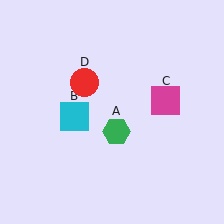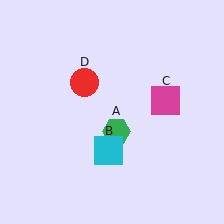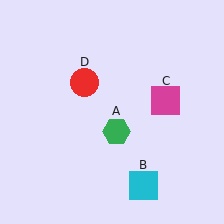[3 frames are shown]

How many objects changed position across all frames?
1 object changed position: cyan square (object B).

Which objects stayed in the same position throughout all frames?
Green hexagon (object A) and magenta square (object C) and red circle (object D) remained stationary.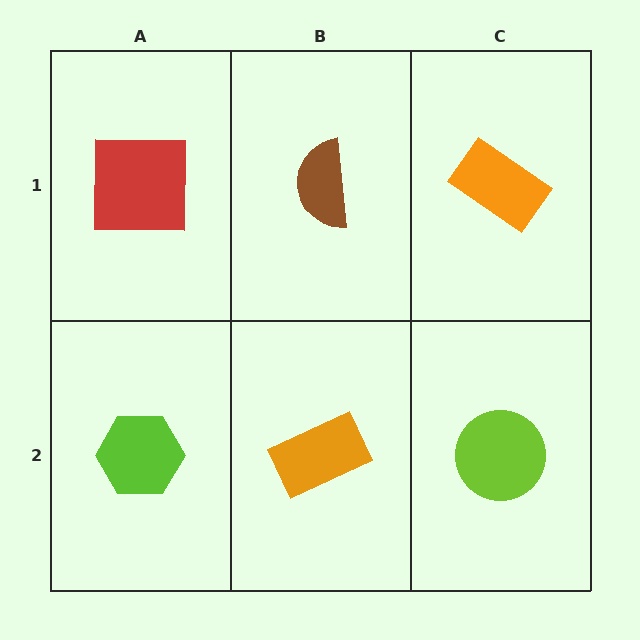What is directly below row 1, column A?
A lime hexagon.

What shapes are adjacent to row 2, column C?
An orange rectangle (row 1, column C), an orange rectangle (row 2, column B).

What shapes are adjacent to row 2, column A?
A red square (row 1, column A), an orange rectangle (row 2, column B).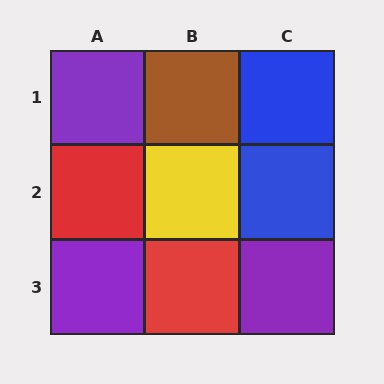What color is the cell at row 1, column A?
Purple.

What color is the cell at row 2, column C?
Blue.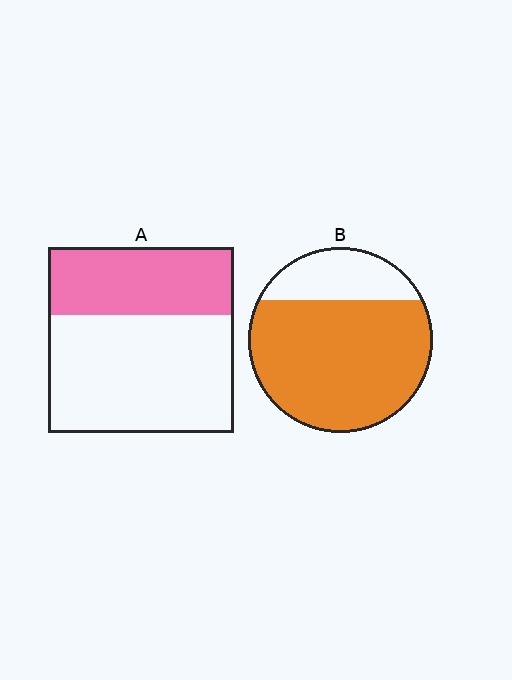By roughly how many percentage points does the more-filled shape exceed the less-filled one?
By roughly 40 percentage points (B over A).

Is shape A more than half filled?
No.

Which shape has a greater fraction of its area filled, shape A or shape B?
Shape B.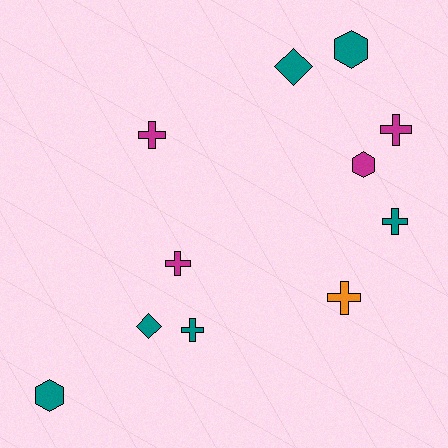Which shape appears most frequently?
Cross, with 6 objects.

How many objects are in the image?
There are 11 objects.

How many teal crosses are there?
There are 2 teal crosses.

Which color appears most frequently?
Teal, with 6 objects.